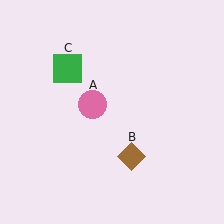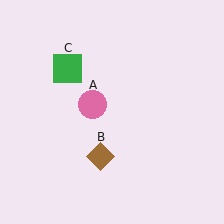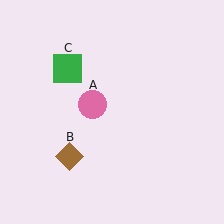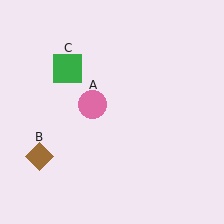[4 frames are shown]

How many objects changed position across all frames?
1 object changed position: brown diamond (object B).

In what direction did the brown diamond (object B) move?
The brown diamond (object B) moved left.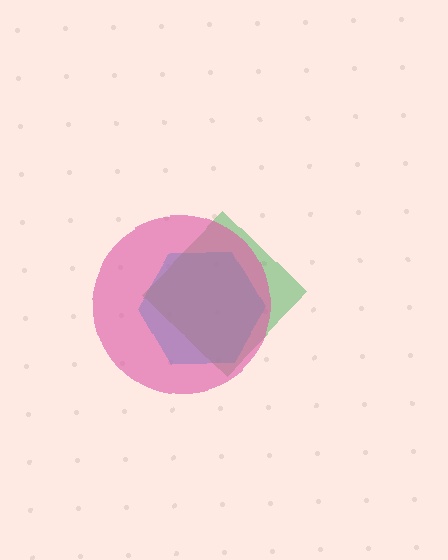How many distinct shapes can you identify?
There are 3 distinct shapes: a cyan hexagon, a green diamond, a pink circle.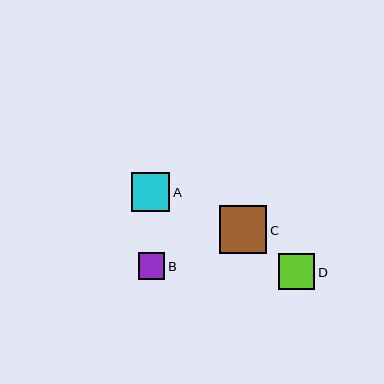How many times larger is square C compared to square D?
Square C is approximately 1.3 times the size of square D.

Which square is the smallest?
Square B is the smallest with a size of approximately 26 pixels.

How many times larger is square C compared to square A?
Square C is approximately 1.2 times the size of square A.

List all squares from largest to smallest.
From largest to smallest: C, A, D, B.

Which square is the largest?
Square C is the largest with a size of approximately 48 pixels.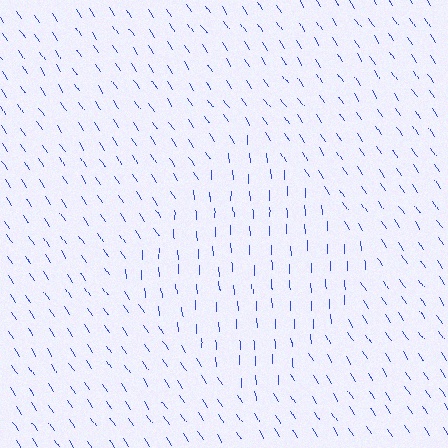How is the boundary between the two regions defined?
The boundary is defined purely by a change in line orientation (approximately 31 degrees difference). All lines are the same color and thickness.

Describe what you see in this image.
The image is filled with small blue line segments. A diamond region in the image has lines oriented differently from the surrounding lines, creating a visible texture boundary.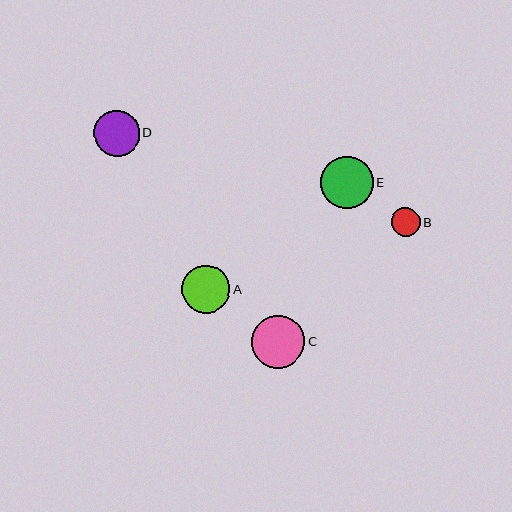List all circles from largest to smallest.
From largest to smallest: C, E, A, D, B.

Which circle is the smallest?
Circle B is the smallest with a size of approximately 29 pixels.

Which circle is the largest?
Circle C is the largest with a size of approximately 53 pixels.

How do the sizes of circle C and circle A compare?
Circle C and circle A are approximately the same size.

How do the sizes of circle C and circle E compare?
Circle C and circle E are approximately the same size.